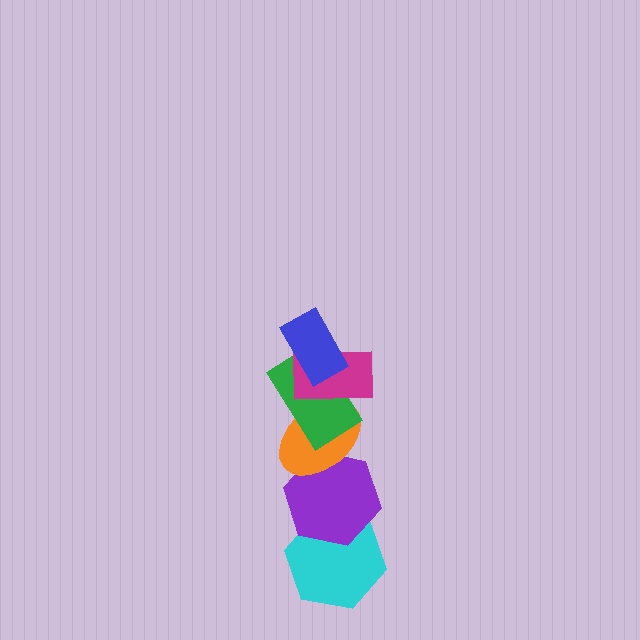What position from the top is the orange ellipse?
The orange ellipse is 4th from the top.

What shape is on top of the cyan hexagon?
The purple hexagon is on top of the cyan hexagon.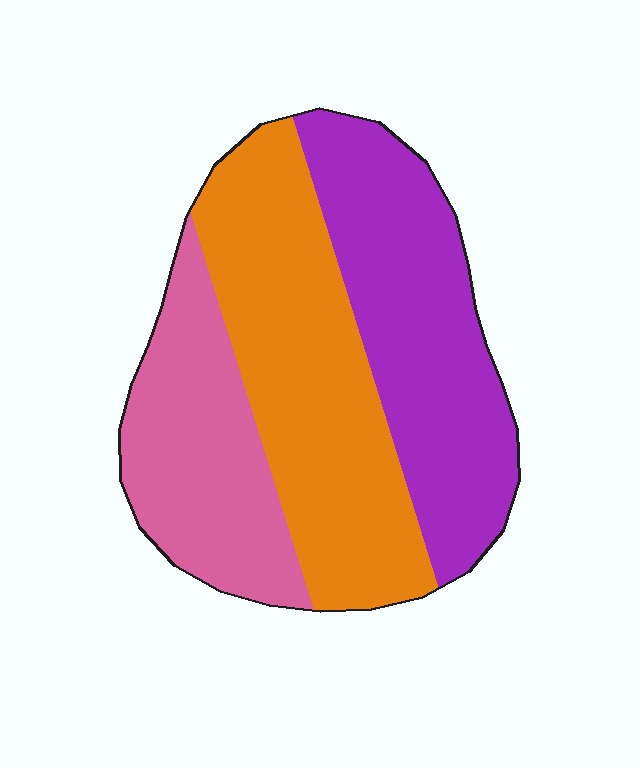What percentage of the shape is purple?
Purple covers about 35% of the shape.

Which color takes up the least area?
Pink, at roughly 25%.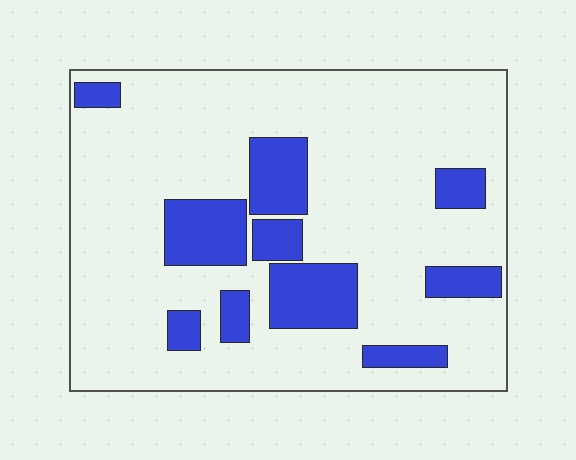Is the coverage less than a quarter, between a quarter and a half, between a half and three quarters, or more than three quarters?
Less than a quarter.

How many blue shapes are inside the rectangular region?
10.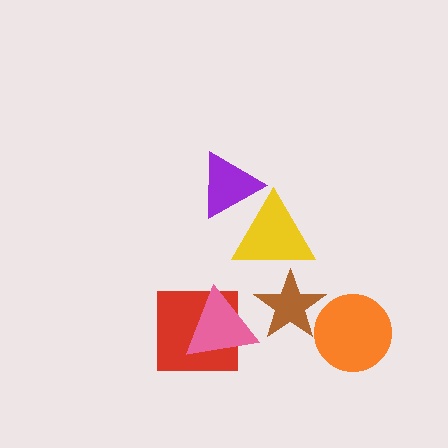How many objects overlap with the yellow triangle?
2 objects overlap with the yellow triangle.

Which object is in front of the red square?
The pink triangle is in front of the red square.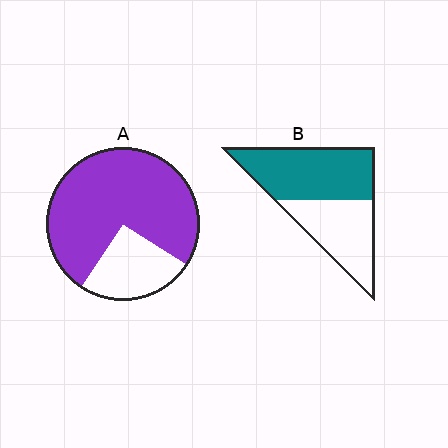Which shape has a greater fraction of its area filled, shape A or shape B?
Shape A.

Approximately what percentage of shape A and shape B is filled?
A is approximately 75% and B is approximately 55%.